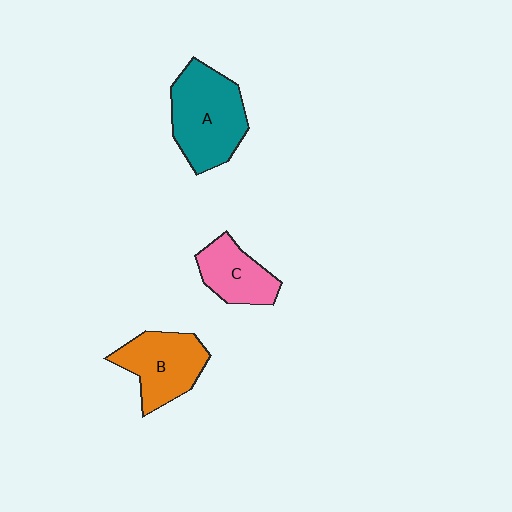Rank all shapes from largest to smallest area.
From largest to smallest: A (teal), B (orange), C (pink).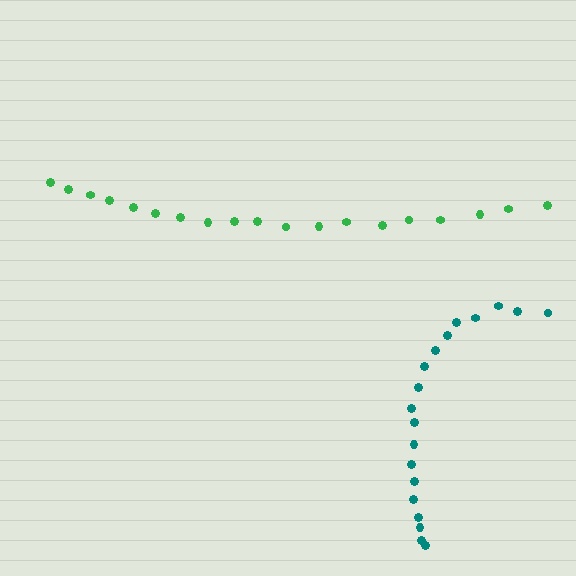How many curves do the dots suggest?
There are 2 distinct paths.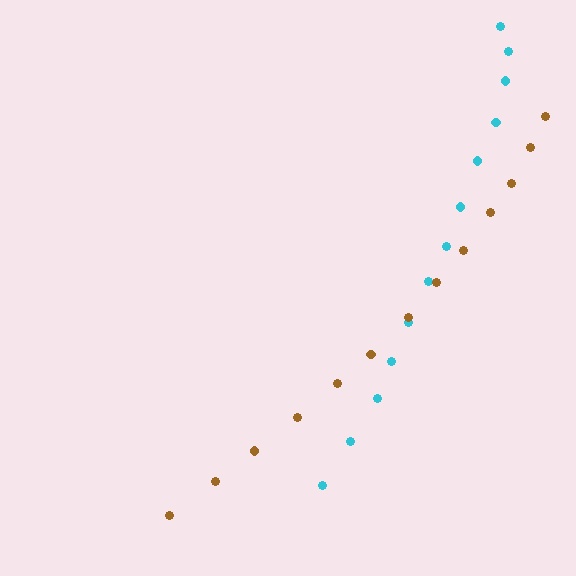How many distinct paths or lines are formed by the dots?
There are 2 distinct paths.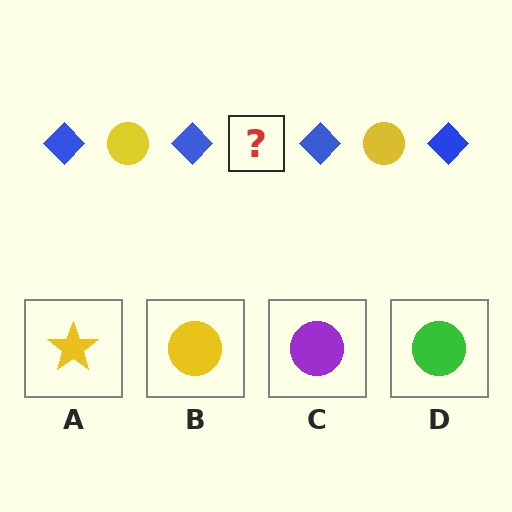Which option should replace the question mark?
Option B.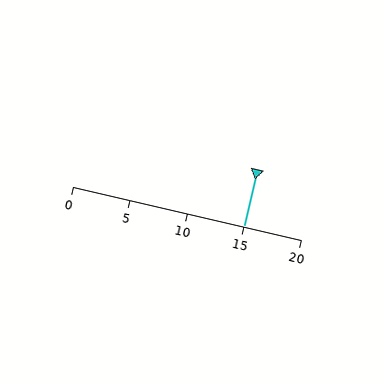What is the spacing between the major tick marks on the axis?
The major ticks are spaced 5 apart.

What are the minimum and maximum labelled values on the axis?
The axis runs from 0 to 20.